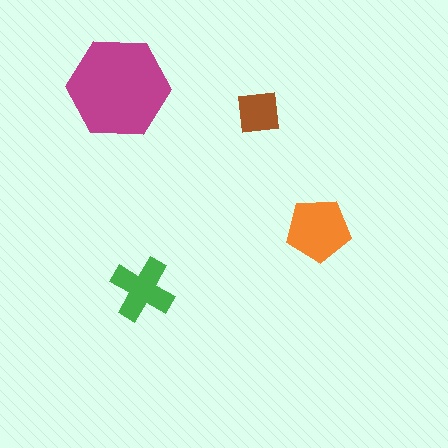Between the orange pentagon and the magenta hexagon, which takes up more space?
The magenta hexagon.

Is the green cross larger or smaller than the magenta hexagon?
Smaller.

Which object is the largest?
The magenta hexagon.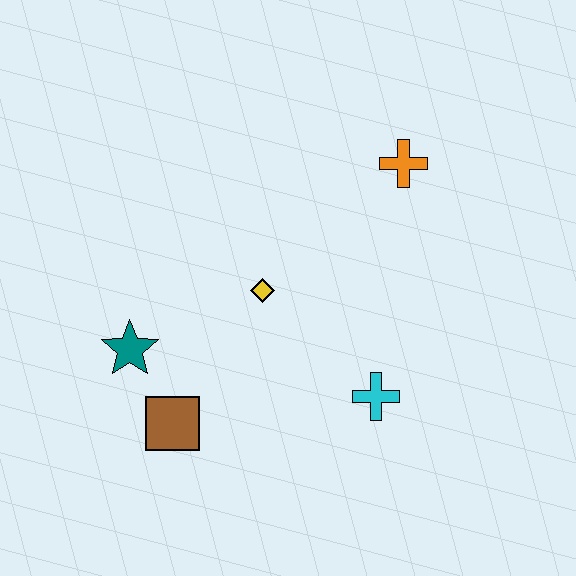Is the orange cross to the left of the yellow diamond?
No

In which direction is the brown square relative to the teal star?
The brown square is below the teal star.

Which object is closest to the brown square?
The teal star is closest to the brown square.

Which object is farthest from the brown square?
The orange cross is farthest from the brown square.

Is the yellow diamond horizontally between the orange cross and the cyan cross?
No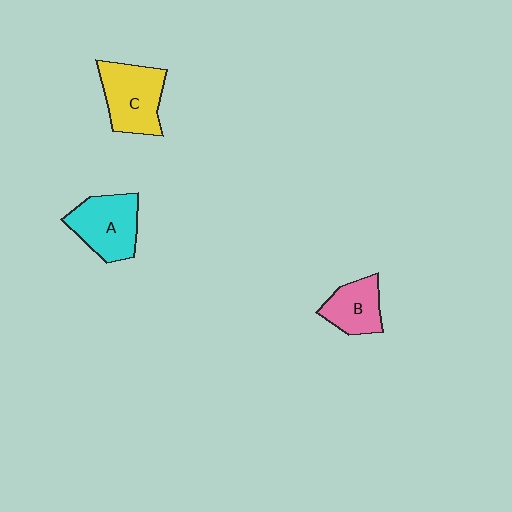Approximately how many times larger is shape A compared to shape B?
Approximately 1.4 times.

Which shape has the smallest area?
Shape B (pink).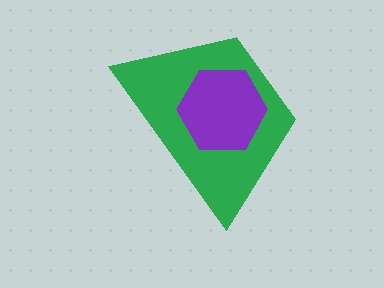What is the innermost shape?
The purple hexagon.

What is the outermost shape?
The green trapezoid.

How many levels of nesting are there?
2.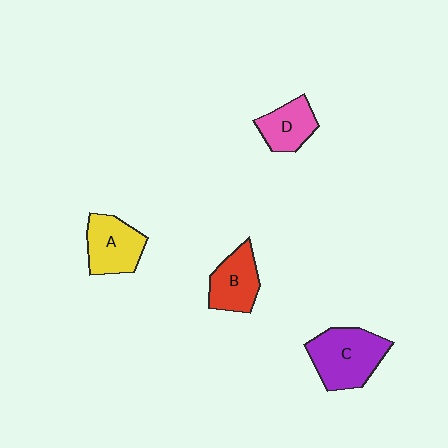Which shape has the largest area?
Shape C (purple).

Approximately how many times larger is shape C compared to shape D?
Approximately 1.7 times.